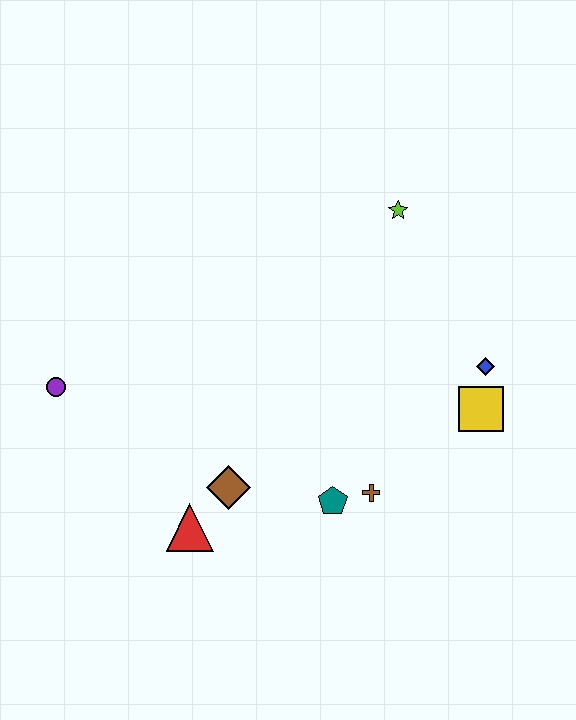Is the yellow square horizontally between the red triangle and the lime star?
No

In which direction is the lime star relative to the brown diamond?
The lime star is above the brown diamond.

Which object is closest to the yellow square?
The blue diamond is closest to the yellow square.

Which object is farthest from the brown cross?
The purple circle is farthest from the brown cross.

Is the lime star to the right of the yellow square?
No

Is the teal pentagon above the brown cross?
No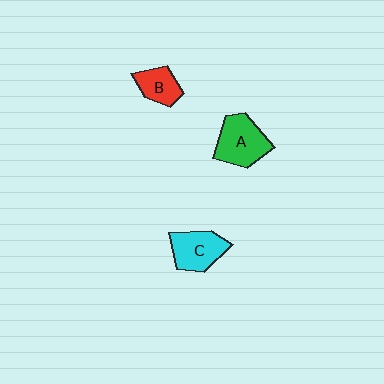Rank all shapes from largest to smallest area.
From largest to smallest: A (green), C (cyan), B (red).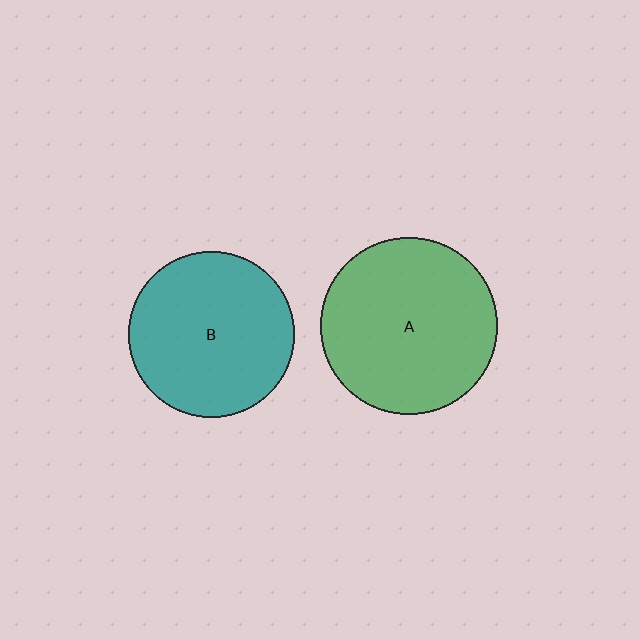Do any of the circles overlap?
No, none of the circles overlap.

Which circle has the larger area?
Circle A (green).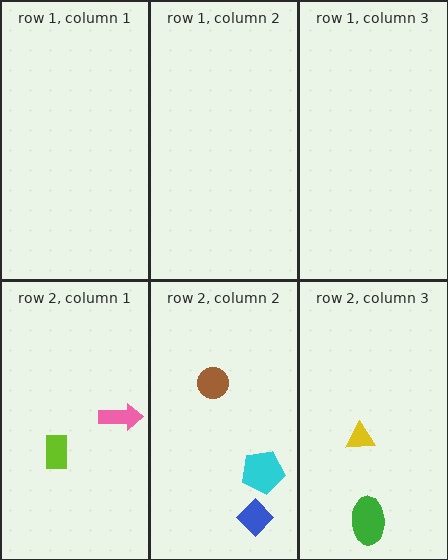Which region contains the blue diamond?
The row 2, column 2 region.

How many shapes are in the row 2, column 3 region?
2.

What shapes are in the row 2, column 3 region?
The green ellipse, the yellow triangle.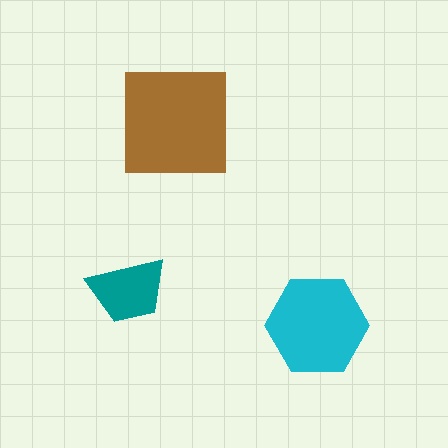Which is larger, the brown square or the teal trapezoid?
The brown square.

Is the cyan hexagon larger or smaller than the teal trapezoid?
Larger.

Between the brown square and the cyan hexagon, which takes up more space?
The brown square.